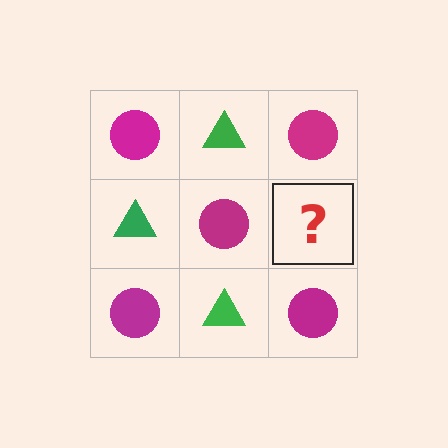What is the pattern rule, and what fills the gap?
The rule is that it alternates magenta circle and green triangle in a checkerboard pattern. The gap should be filled with a green triangle.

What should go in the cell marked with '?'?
The missing cell should contain a green triangle.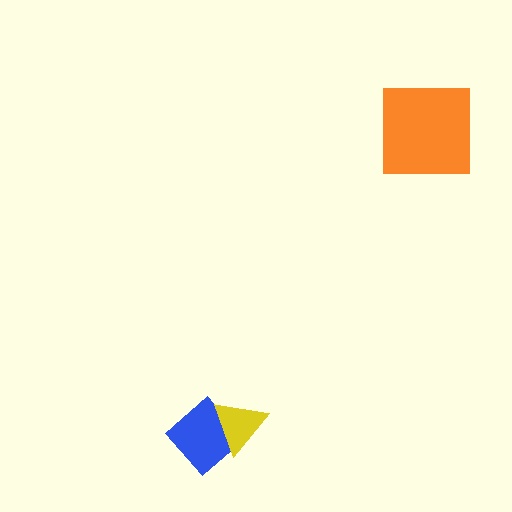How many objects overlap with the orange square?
0 objects overlap with the orange square.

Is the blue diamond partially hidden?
Yes, it is partially covered by another shape.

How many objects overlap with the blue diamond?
1 object overlaps with the blue diamond.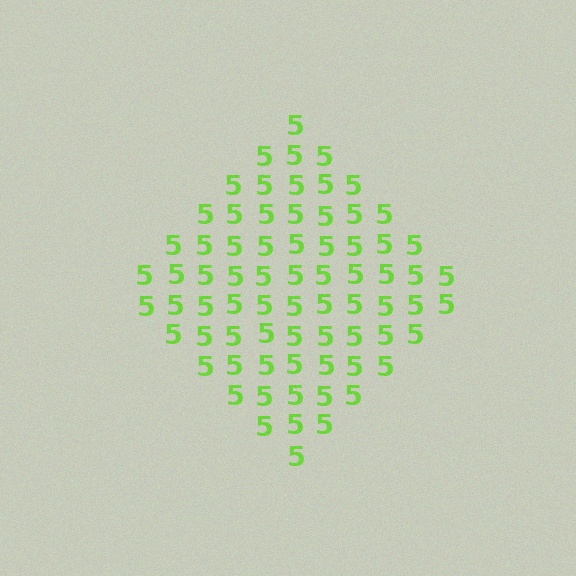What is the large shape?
The large shape is a diamond.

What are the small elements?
The small elements are digit 5's.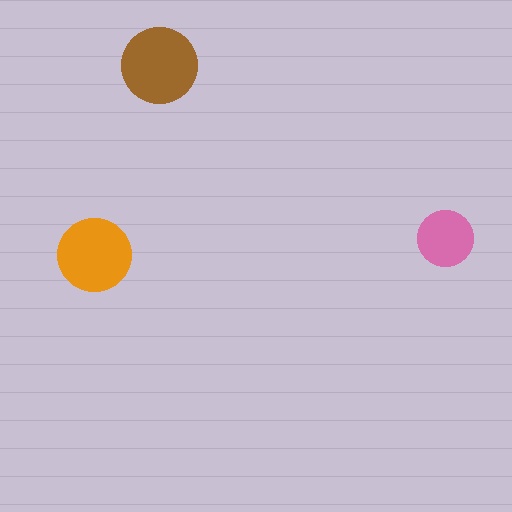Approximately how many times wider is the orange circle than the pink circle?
About 1.5 times wider.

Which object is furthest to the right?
The pink circle is rightmost.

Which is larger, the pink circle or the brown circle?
The brown one.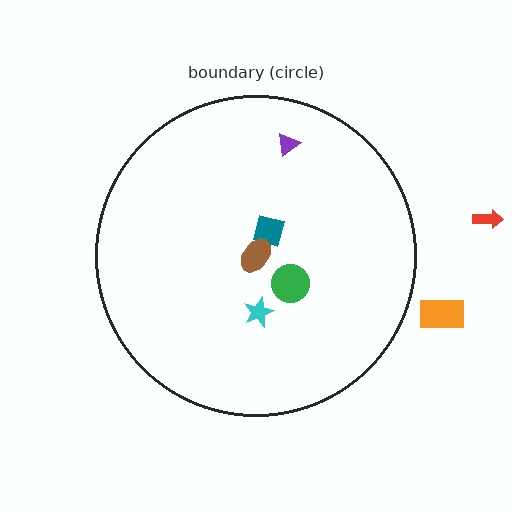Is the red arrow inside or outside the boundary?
Outside.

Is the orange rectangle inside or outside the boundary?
Outside.